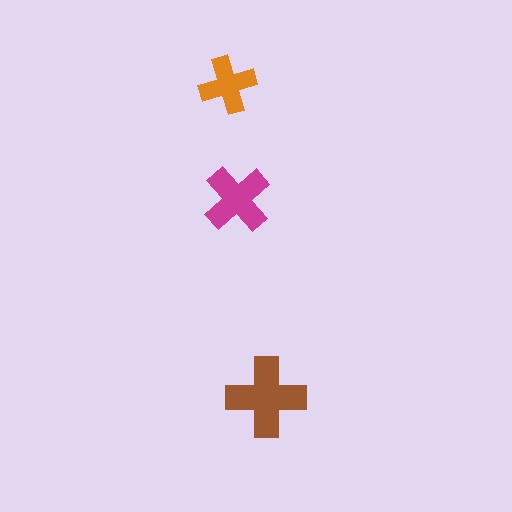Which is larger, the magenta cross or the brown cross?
The brown one.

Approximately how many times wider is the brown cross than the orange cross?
About 1.5 times wider.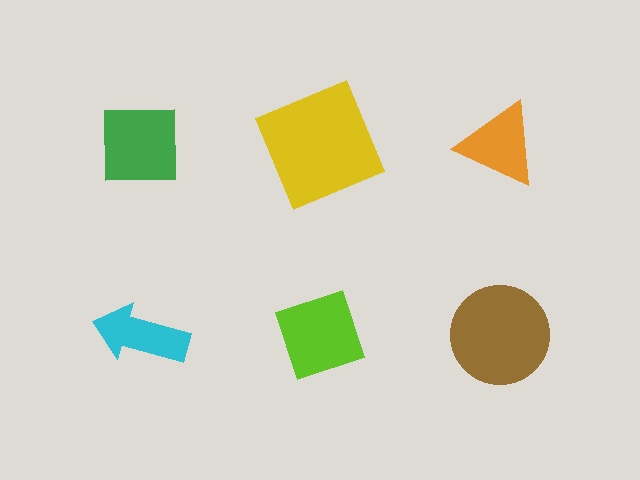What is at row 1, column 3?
An orange triangle.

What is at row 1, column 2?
A yellow square.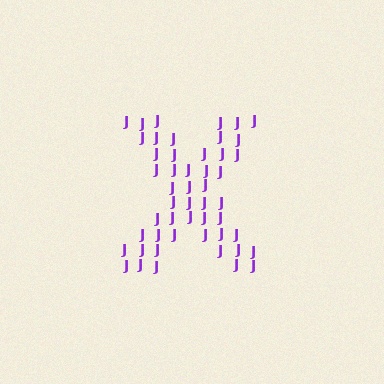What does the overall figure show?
The overall figure shows the letter X.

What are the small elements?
The small elements are letter J's.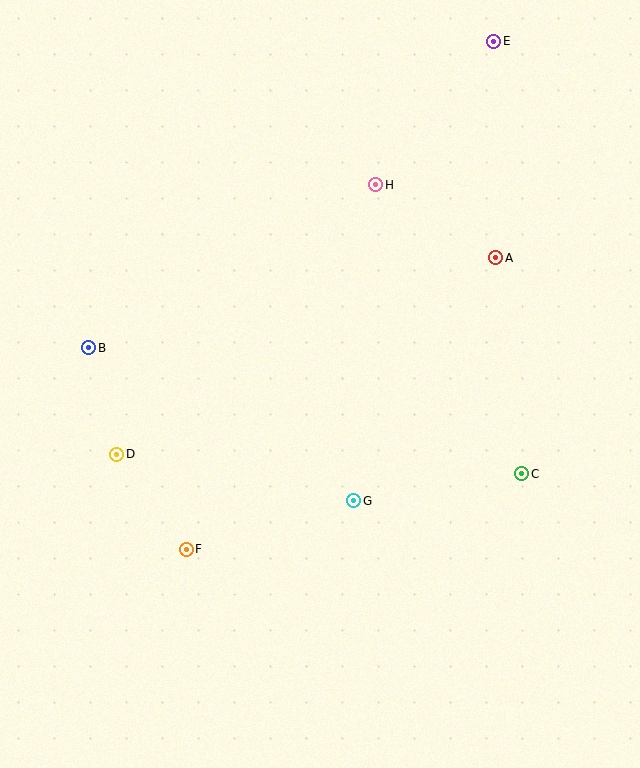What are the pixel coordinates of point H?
Point H is at (376, 185).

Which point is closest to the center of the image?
Point G at (354, 501) is closest to the center.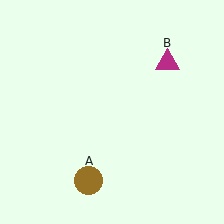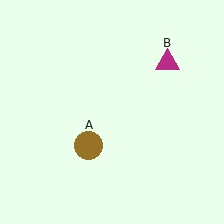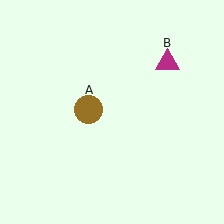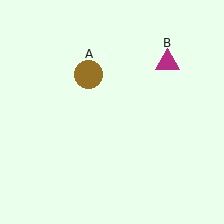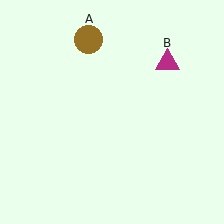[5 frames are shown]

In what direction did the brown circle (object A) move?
The brown circle (object A) moved up.